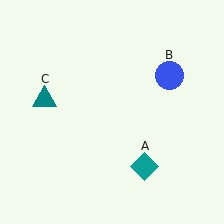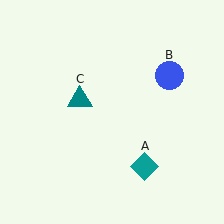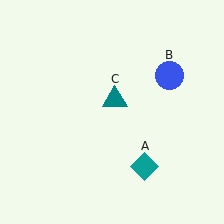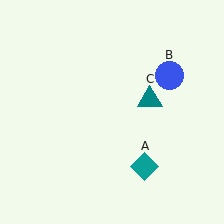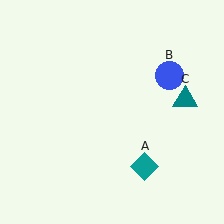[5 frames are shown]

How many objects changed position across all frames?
1 object changed position: teal triangle (object C).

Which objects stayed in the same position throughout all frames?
Teal diamond (object A) and blue circle (object B) remained stationary.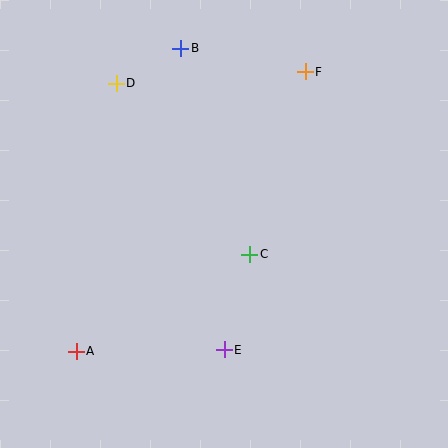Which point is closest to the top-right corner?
Point F is closest to the top-right corner.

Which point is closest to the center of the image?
Point C at (250, 254) is closest to the center.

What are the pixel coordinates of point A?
Point A is at (76, 351).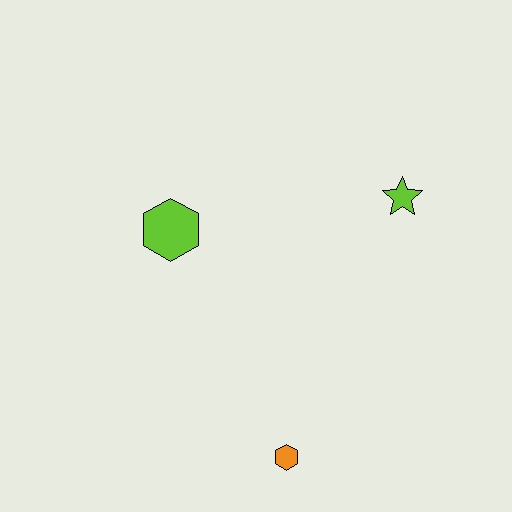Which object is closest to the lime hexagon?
The lime star is closest to the lime hexagon.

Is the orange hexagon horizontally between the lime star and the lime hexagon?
Yes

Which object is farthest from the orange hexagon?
The lime star is farthest from the orange hexagon.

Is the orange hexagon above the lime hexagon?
No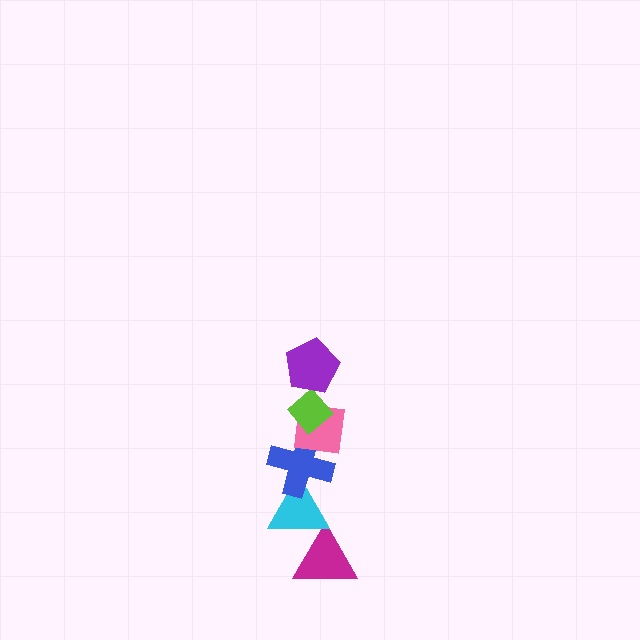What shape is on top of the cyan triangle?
The blue cross is on top of the cyan triangle.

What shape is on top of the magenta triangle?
The cyan triangle is on top of the magenta triangle.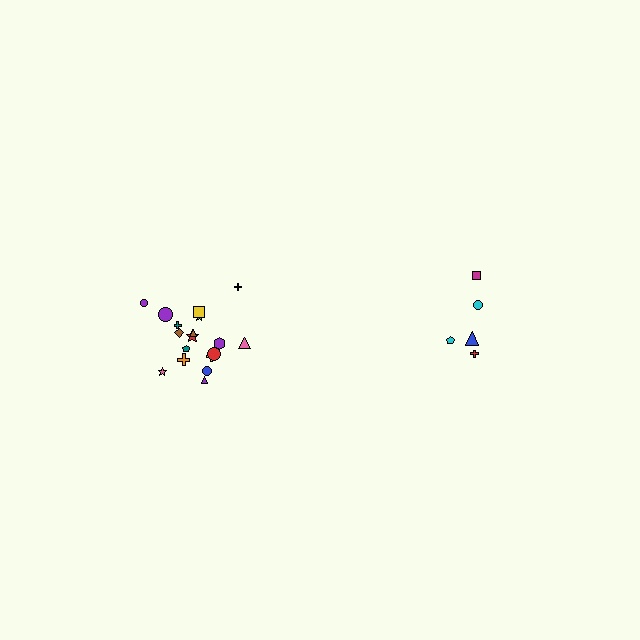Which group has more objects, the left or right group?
The left group.